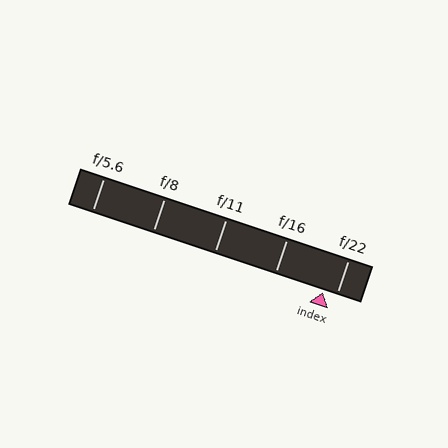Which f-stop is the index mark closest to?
The index mark is closest to f/22.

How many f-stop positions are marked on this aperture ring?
There are 5 f-stop positions marked.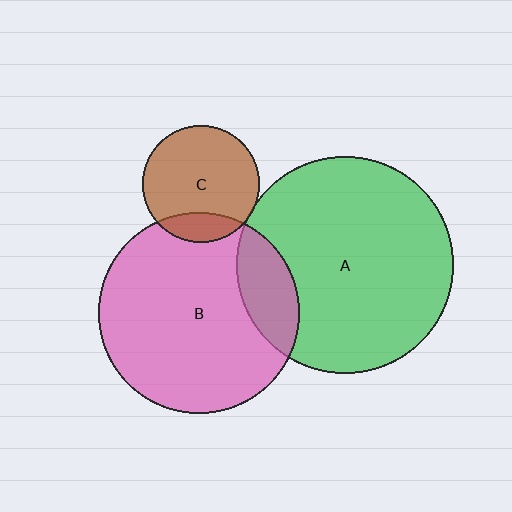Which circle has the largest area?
Circle A (green).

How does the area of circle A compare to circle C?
Approximately 3.5 times.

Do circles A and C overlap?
Yes.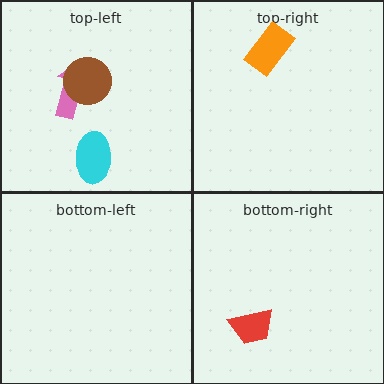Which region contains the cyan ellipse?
The top-left region.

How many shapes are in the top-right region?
1.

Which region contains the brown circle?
The top-left region.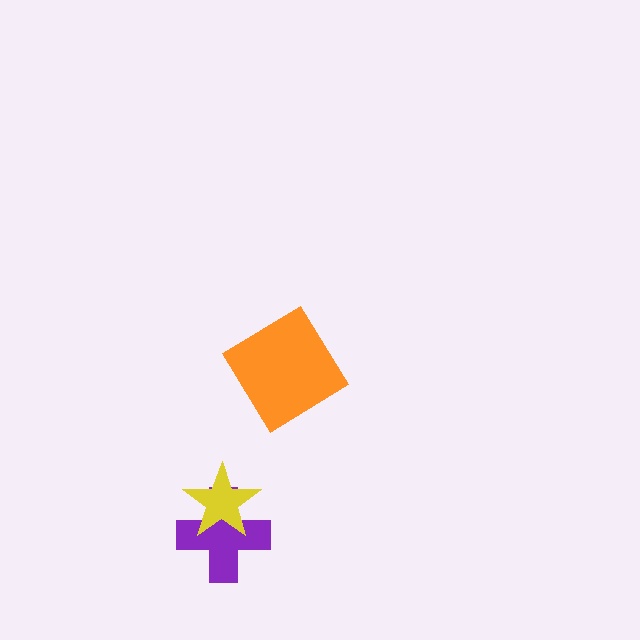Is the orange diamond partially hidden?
No, no other shape covers it.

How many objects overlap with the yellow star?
1 object overlaps with the yellow star.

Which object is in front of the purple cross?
The yellow star is in front of the purple cross.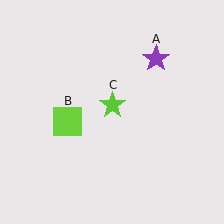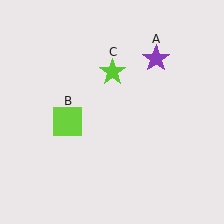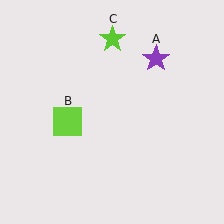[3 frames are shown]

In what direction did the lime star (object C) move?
The lime star (object C) moved up.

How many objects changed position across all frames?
1 object changed position: lime star (object C).